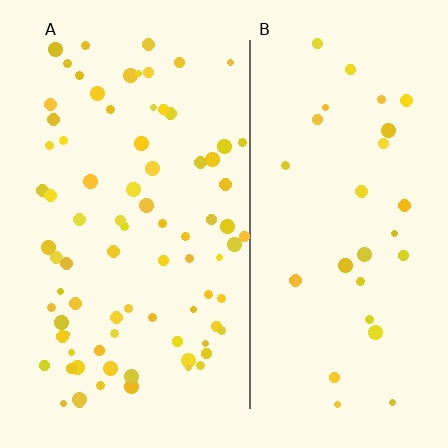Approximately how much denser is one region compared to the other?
Approximately 2.8× — region A over region B.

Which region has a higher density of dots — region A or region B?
A (the left).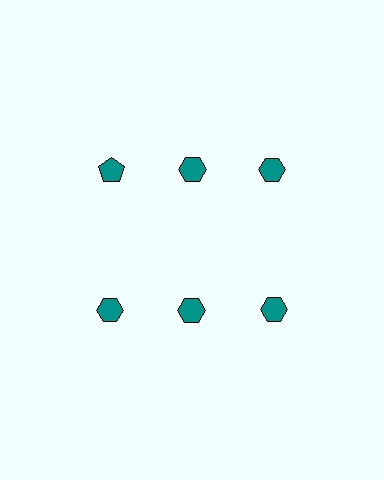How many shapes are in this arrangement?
There are 6 shapes arranged in a grid pattern.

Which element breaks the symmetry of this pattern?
The teal pentagon in the top row, leftmost column breaks the symmetry. All other shapes are teal hexagons.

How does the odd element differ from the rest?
It has a different shape: pentagon instead of hexagon.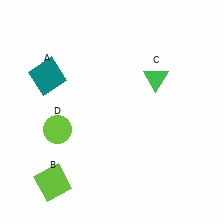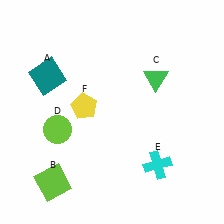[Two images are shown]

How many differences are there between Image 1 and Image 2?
There are 2 differences between the two images.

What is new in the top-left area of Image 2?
A yellow pentagon (F) was added in the top-left area of Image 2.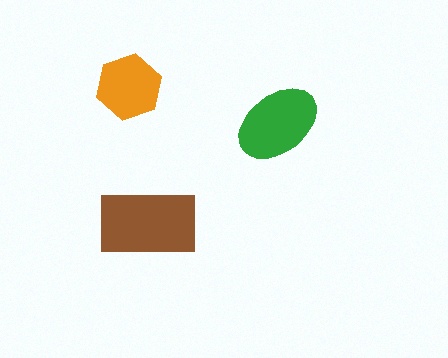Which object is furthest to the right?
The green ellipse is rightmost.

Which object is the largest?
The brown rectangle.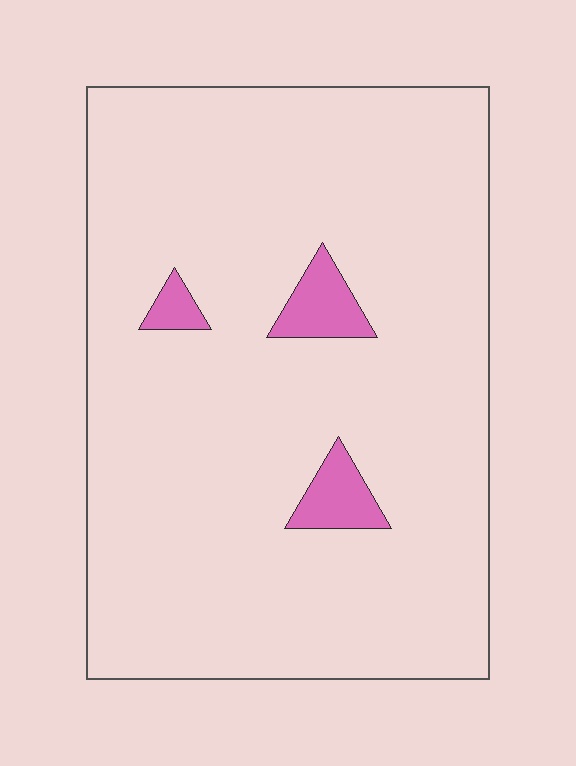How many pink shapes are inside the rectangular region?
3.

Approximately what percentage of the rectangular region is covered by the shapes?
Approximately 5%.